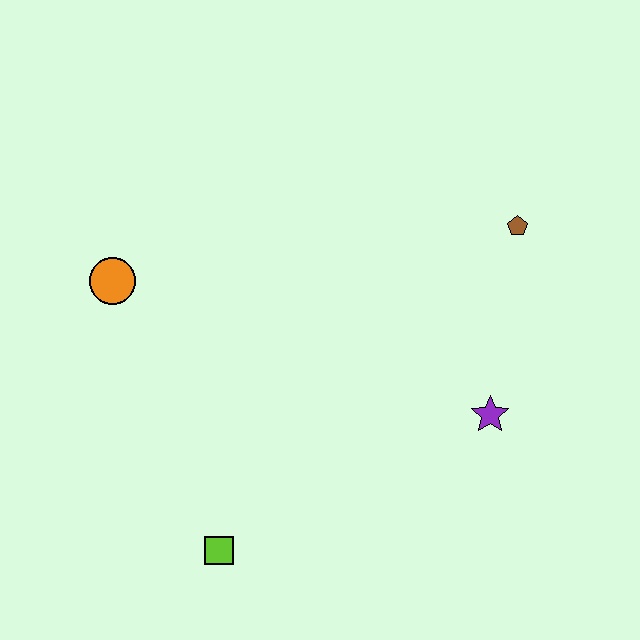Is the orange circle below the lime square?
No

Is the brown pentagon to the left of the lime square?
No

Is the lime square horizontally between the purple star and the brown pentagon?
No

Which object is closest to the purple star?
The brown pentagon is closest to the purple star.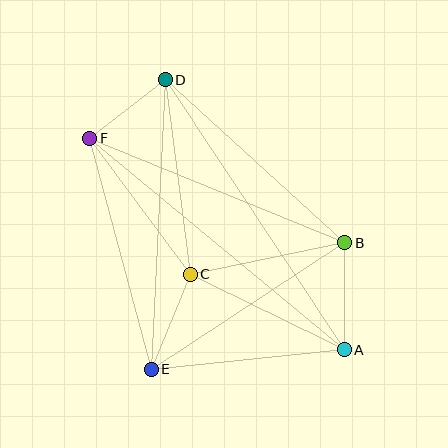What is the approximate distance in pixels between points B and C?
The distance between B and C is approximately 158 pixels.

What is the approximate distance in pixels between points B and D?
The distance between B and D is approximately 243 pixels.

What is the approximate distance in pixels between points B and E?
The distance between B and E is approximately 231 pixels.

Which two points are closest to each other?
Points D and F are closest to each other.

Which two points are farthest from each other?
Points A and F are farthest from each other.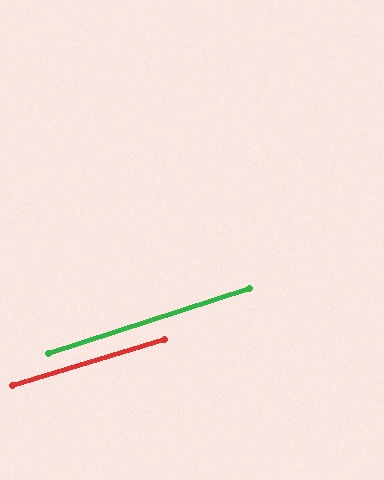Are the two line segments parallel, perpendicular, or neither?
Parallel — their directions differ by only 1.1°.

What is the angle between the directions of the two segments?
Approximately 1 degree.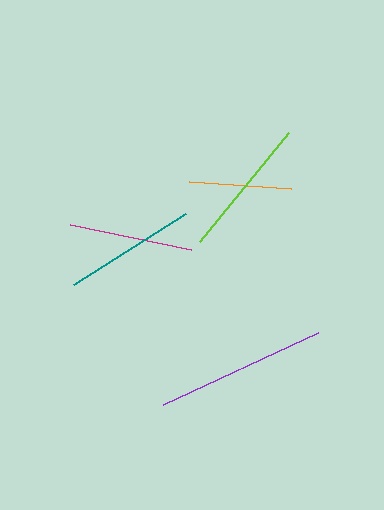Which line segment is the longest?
The purple line is the longest at approximately 171 pixels.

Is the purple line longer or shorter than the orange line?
The purple line is longer than the orange line.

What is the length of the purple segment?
The purple segment is approximately 171 pixels long.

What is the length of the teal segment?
The teal segment is approximately 133 pixels long.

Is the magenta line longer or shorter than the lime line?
The lime line is longer than the magenta line.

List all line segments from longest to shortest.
From longest to shortest: purple, lime, teal, magenta, orange.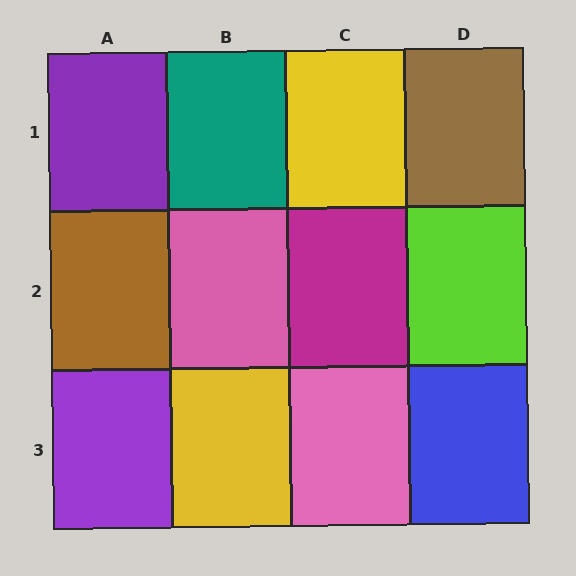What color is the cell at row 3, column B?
Yellow.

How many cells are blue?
1 cell is blue.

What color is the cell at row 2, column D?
Lime.